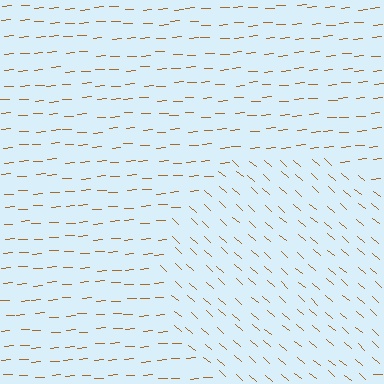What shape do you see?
I see a circle.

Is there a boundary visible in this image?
Yes, there is a texture boundary formed by a change in line orientation.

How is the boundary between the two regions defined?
The boundary is defined purely by a change in line orientation (approximately 45 degrees difference). All lines are the same color and thickness.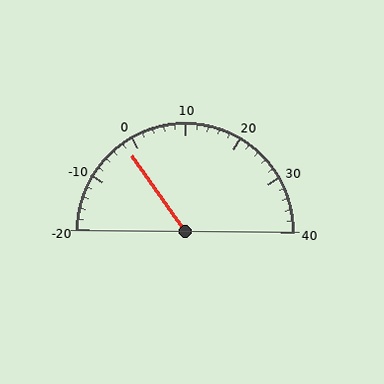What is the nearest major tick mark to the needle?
The nearest major tick mark is 0.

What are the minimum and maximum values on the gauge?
The gauge ranges from -20 to 40.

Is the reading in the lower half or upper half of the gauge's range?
The reading is in the lower half of the range (-20 to 40).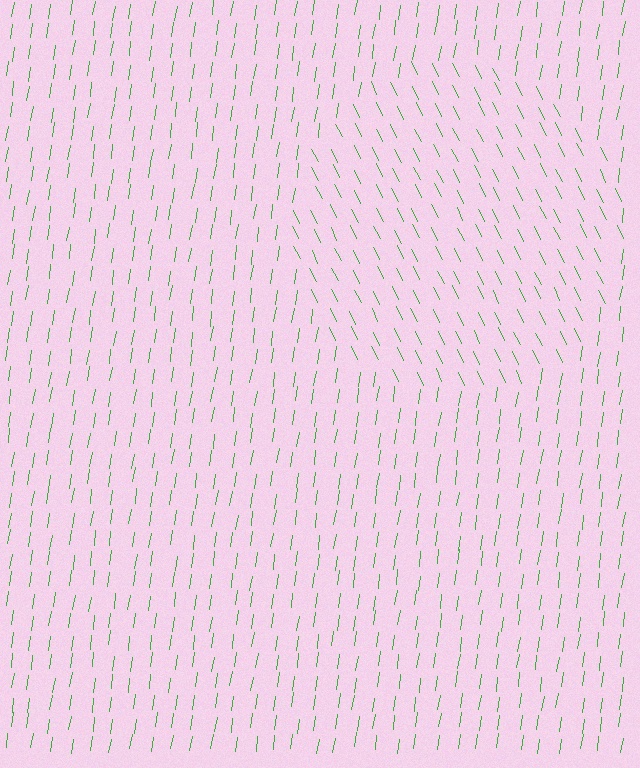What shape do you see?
I see a circle.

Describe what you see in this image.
The image is filled with small green line segments. A circle region in the image has lines oriented differently from the surrounding lines, creating a visible texture boundary.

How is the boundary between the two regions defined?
The boundary is defined purely by a change in line orientation (approximately 35 degrees difference). All lines are the same color and thickness.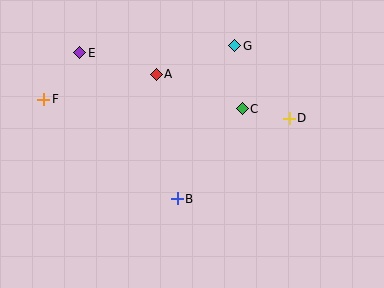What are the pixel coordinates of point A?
Point A is at (156, 74).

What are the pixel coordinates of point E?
Point E is at (80, 53).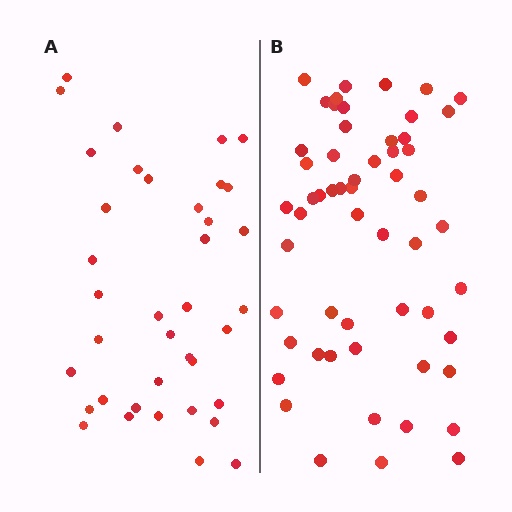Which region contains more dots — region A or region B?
Region B (the right region) has more dots.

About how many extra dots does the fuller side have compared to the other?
Region B has approximately 20 more dots than region A.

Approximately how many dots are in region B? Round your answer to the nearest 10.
About 60 dots. (The exact count is 56, which rounds to 60.)